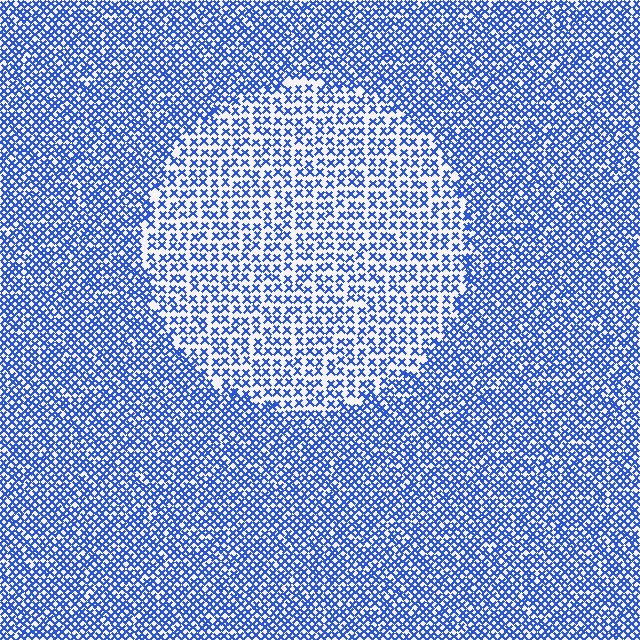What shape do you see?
I see a circle.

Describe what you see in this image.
The image contains small blue elements arranged at two different densities. A circle-shaped region is visible where the elements are less densely packed than the surrounding area.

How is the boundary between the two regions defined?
The boundary is defined by a change in element density (approximately 1.8x ratio). All elements are the same color, size, and shape.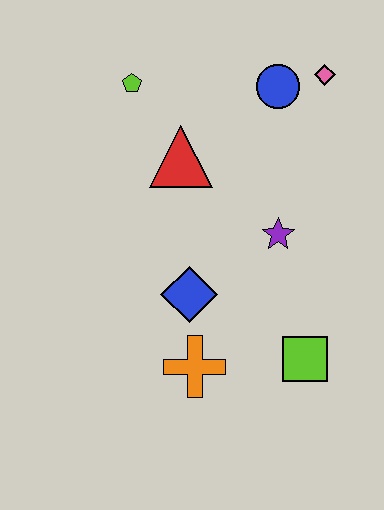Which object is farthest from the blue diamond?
The pink diamond is farthest from the blue diamond.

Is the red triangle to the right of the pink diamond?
No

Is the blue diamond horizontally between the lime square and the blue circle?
No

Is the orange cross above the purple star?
No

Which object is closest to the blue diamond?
The orange cross is closest to the blue diamond.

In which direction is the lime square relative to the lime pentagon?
The lime square is below the lime pentagon.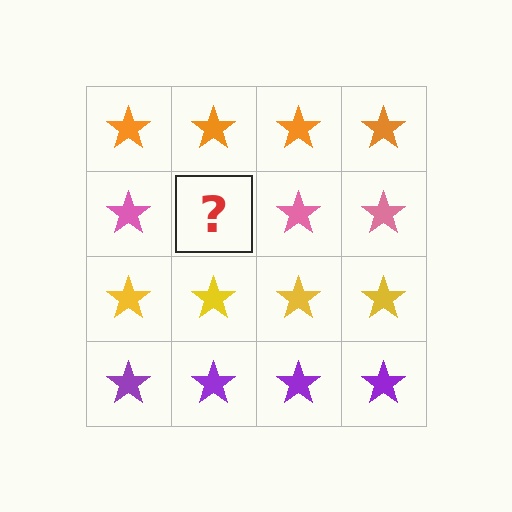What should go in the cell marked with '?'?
The missing cell should contain a pink star.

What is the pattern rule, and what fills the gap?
The rule is that each row has a consistent color. The gap should be filled with a pink star.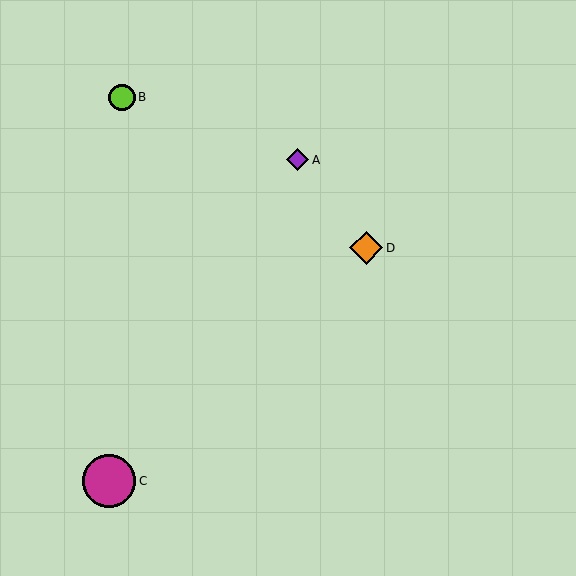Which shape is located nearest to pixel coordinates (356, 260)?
The orange diamond (labeled D) at (366, 248) is nearest to that location.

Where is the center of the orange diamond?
The center of the orange diamond is at (366, 248).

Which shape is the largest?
The magenta circle (labeled C) is the largest.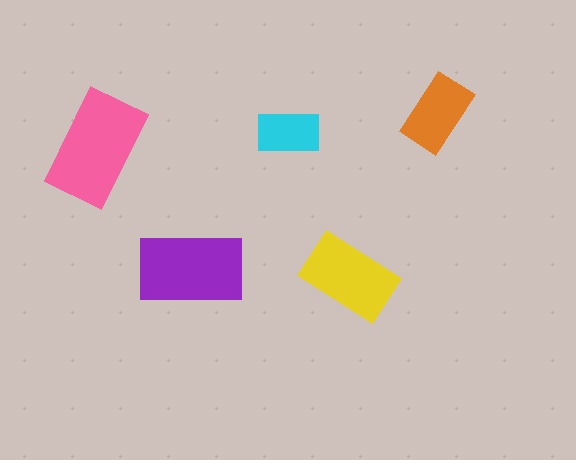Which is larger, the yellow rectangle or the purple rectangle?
The purple one.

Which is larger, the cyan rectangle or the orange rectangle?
The orange one.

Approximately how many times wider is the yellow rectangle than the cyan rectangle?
About 1.5 times wider.